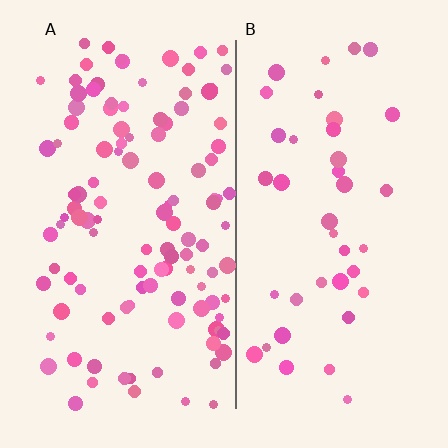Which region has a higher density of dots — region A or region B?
A (the left).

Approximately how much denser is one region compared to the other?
Approximately 2.9× — region A over region B.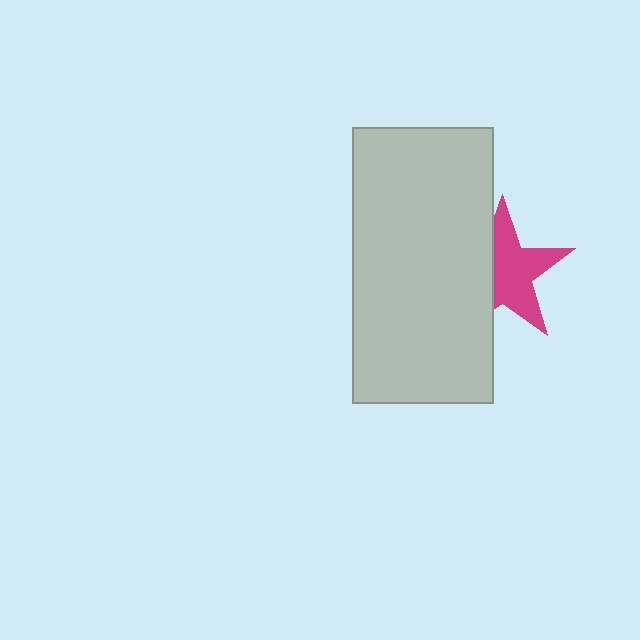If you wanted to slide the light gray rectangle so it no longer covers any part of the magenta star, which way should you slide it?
Slide it left — that is the most direct way to separate the two shapes.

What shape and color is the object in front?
The object in front is a light gray rectangle.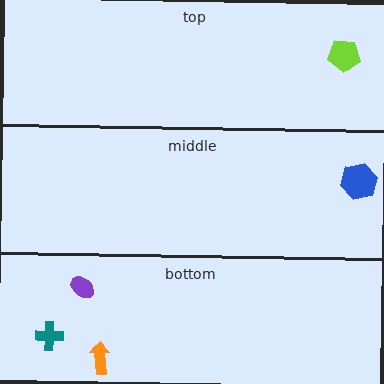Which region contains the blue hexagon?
The middle region.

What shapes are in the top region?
The lime pentagon.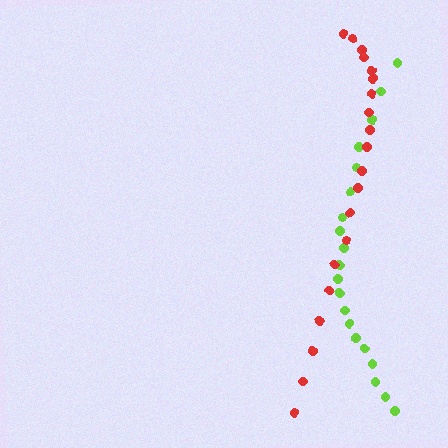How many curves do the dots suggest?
There are 2 distinct paths.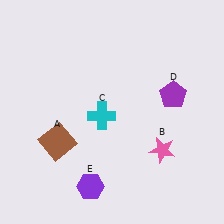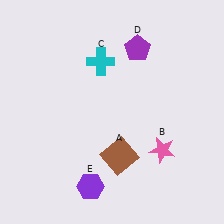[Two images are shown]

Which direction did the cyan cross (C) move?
The cyan cross (C) moved up.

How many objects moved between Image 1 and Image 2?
3 objects moved between the two images.